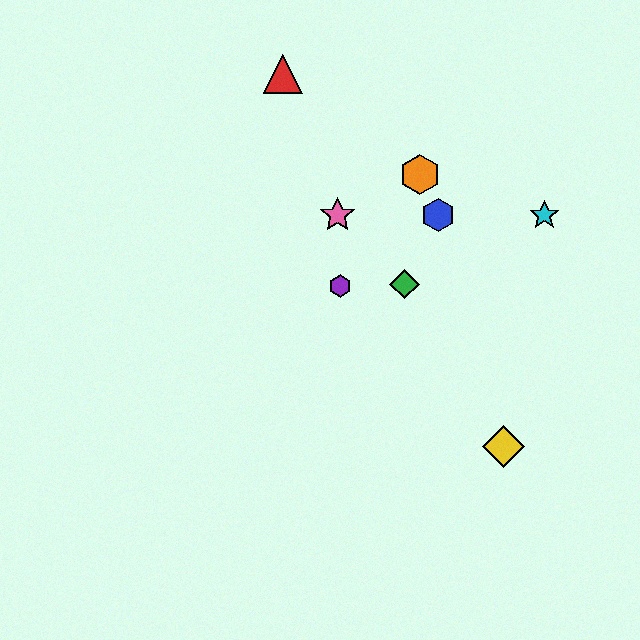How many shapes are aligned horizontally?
3 shapes (the blue hexagon, the cyan star, the pink star) are aligned horizontally.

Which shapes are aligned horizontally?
The blue hexagon, the cyan star, the pink star are aligned horizontally.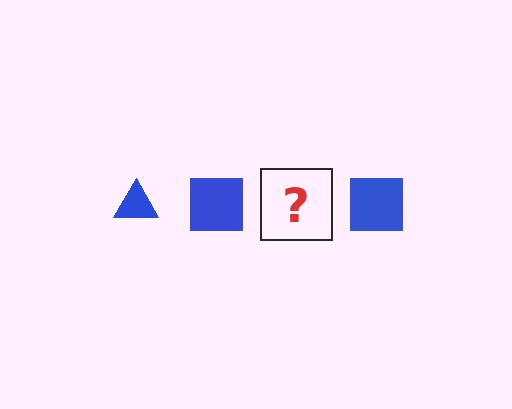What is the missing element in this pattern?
The missing element is a blue triangle.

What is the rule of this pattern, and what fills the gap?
The rule is that the pattern cycles through triangle, square shapes in blue. The gap should be filled with a blue triangle.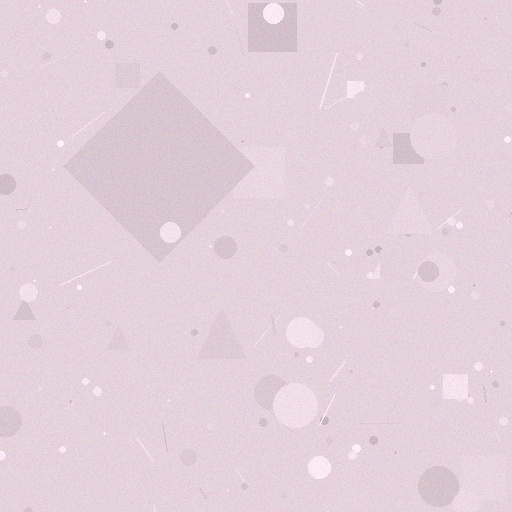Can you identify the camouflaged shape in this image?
The camouflaged shape is a diamond.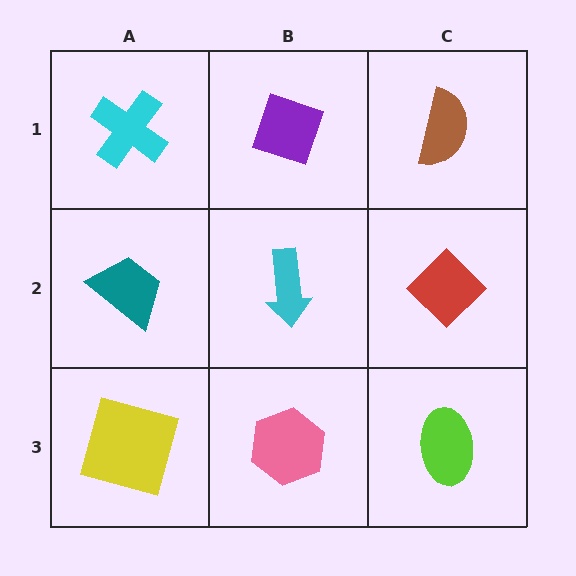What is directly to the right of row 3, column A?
A pink hexagon.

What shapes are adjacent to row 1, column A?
A teal trapezoid (row 2, column A), a purple diamond (row 1, column B).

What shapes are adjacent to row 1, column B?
A cyan arrow (row 2, column B), a cyan cross (row 1, column A), a brown semicircle (row 1, column C).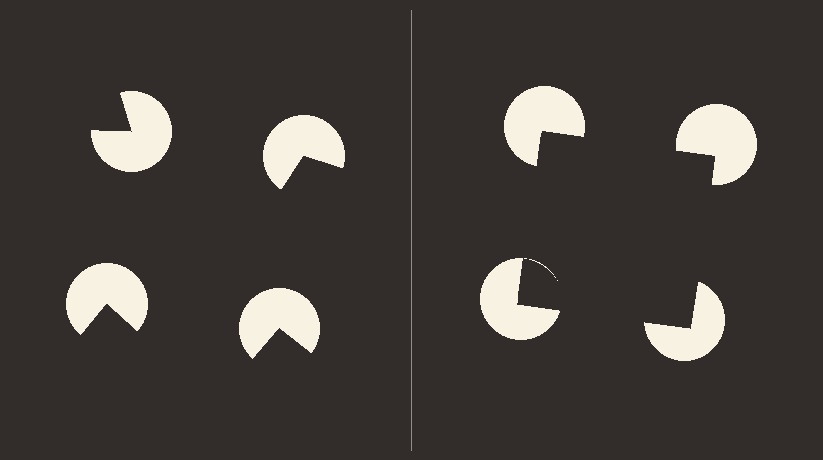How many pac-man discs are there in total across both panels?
8 — 4 on each side.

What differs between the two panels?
The pac-man discs are positioned identically on both sides; only the wedge orientations differ. On the right they align to a square; on the left they are misaligned.